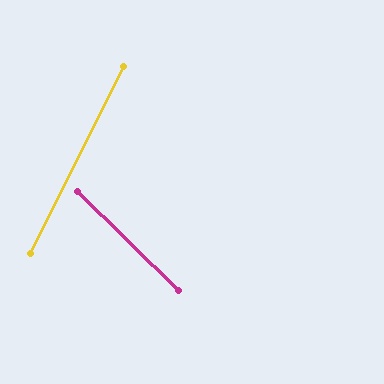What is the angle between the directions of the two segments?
Approximately 72 degrees.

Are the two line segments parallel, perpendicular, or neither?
Neither parallel nor perpendicular — they differ by about 72°.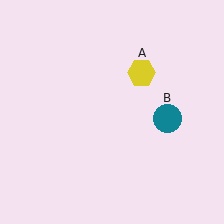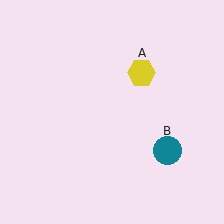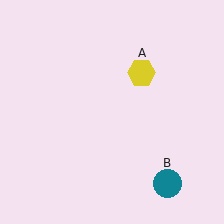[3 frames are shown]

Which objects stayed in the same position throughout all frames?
Yellow hexagon (object A) remained stationary.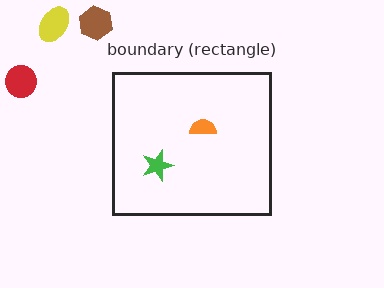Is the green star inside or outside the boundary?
Inside.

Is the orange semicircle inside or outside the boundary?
Inside.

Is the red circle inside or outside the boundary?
Outside.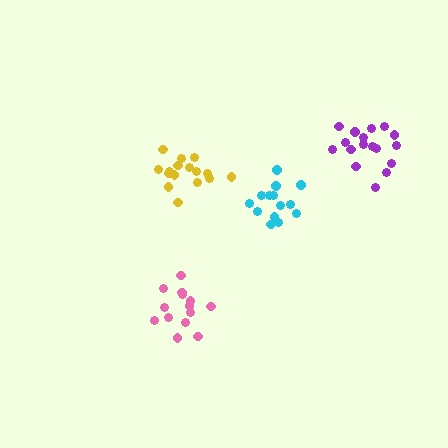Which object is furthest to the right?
The purple cluster is rightmost.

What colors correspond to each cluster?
The clusters are colored: purple, cyan, yellow, pink.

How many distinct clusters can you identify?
There are 4 distinct clusters.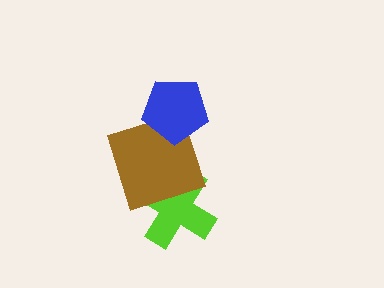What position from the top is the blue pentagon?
The blue pentagon is 1st from the top.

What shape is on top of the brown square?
The blue pentagon is on top of the brown square.